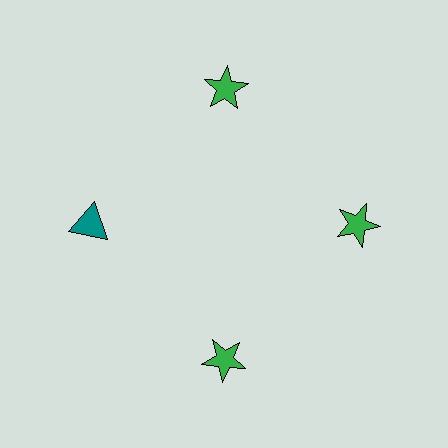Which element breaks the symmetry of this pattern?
The teal triangle at roughly the 9 o'clock position breaks the symmetry. All other shapes are green stars.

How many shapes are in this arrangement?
There are 4 shapes arranged in a ring pattern.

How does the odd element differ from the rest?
It differs in both color (teal instead of green) and shape (triangle instead of star).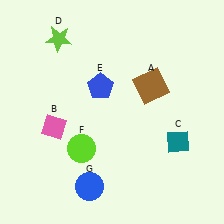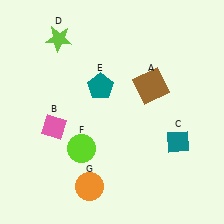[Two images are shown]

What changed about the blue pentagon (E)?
In Image 1, E is blue. In Image 2, it changed to teal.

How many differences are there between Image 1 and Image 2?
There are 2 differences between the two images.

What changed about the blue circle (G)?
In Image 1, G is blue. In Image 2, it changed to orange.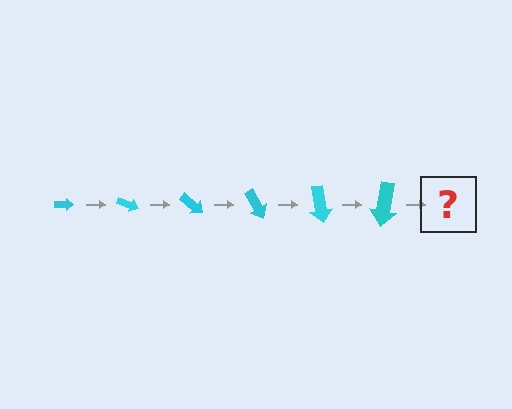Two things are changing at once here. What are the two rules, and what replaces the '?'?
The two rules are that the arrow grows larger each step and it rotates 20 degrees each step. The '?' should be an arrow, larger than the previous one and rotated 120 degrees from the start.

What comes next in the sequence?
The next element should be an arrow, larger than the previous one and rotated 120 degrees from the start.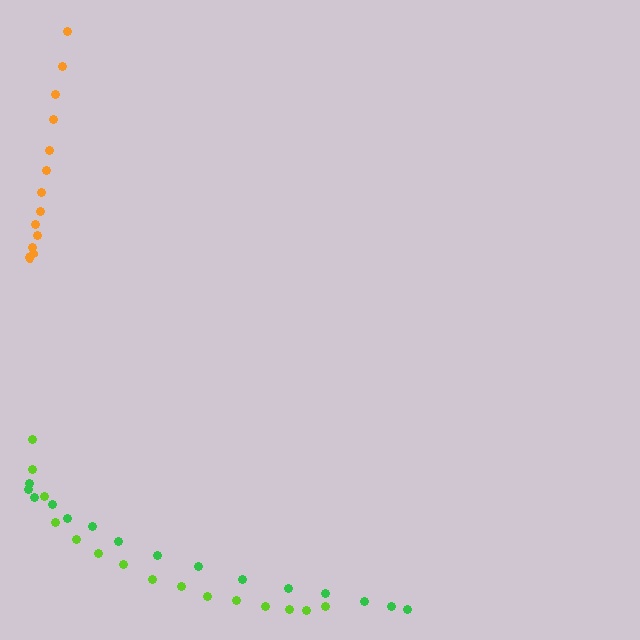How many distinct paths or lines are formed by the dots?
There are 3 distinct paths.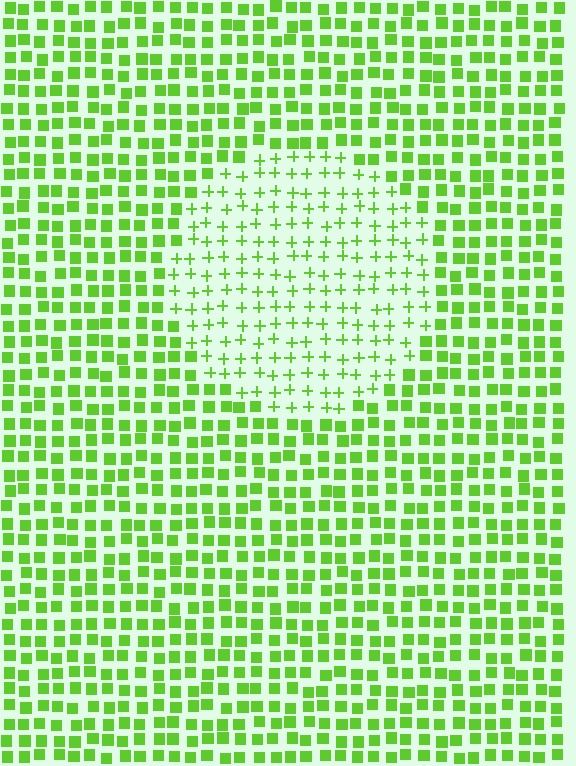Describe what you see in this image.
The image is filled with small lime elements arranged in a uniform grid. A circle-shaped region contains plus signs, while the surrounding area contains squares. The boundary is defined purely by the change in element shape.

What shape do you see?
I see a circle.